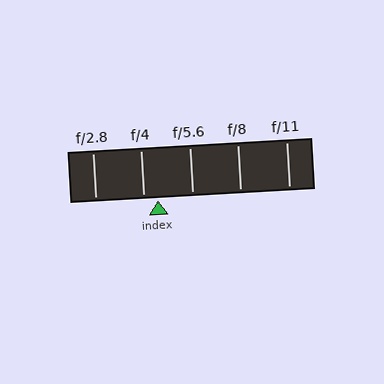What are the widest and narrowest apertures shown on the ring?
The widest aperture shown is f/2.8 and the narrowest is f/11.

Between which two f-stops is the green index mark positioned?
The index mark is between f/4 and f/5.6.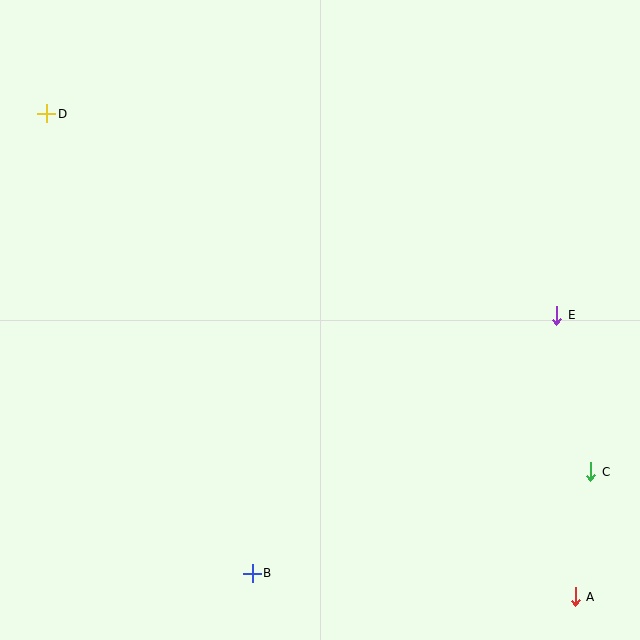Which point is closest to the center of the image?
Point E at (557, 315) is closest to the center.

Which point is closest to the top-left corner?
Point D is closest to the top-left corner.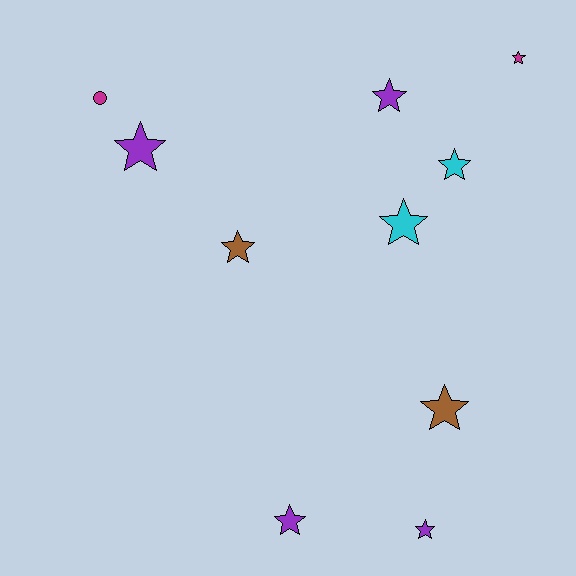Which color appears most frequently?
Purple, with 4 objects.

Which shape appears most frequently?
Star, with 9 objects.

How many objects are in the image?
There are 10 objects.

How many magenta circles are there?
There is 1 magenta circle.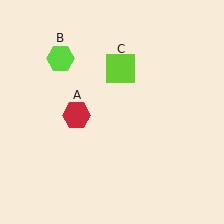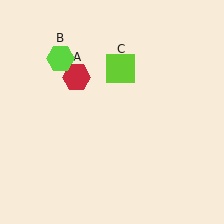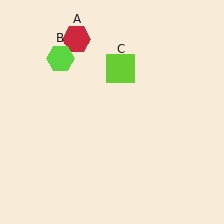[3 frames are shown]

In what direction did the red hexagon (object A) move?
The red hexagon (object A) moved up.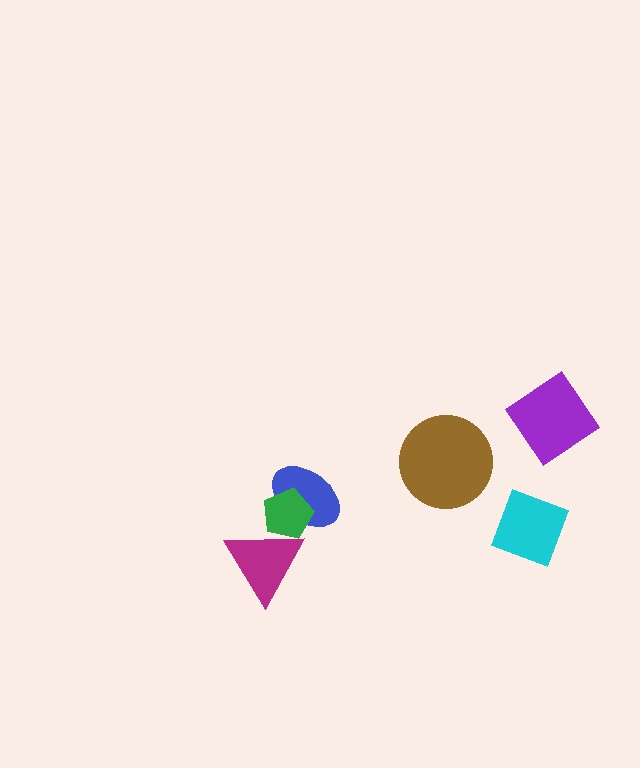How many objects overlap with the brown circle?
0 objects overlap with the brown circle.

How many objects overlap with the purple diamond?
0 objects overlap with the purple diamond.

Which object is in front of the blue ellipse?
The green pentagon is in front of the blue ellipse.